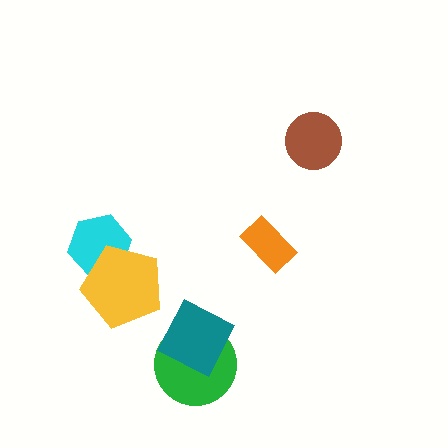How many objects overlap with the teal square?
1 object overlaps with the teal square.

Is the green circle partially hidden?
Yes, it is partially covered by another shape.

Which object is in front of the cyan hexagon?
The yellow pentagon is in front of the cyan hexagon.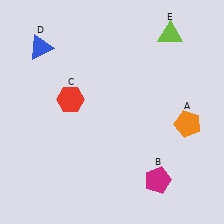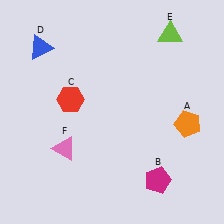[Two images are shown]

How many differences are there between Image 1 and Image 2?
There is 1 difference between the two images.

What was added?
A pink triangle (F) was added in Image 2.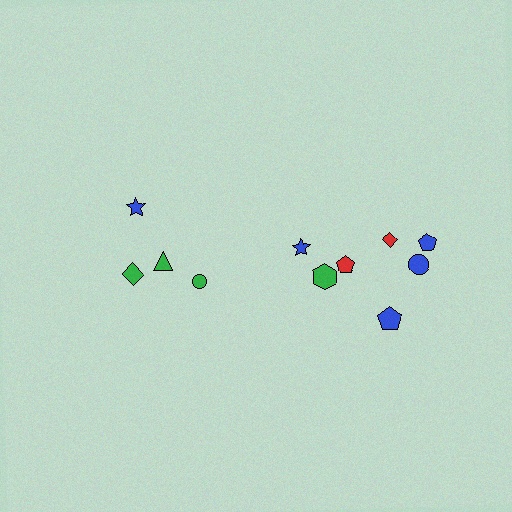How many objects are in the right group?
There are 7 objects.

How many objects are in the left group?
There are 4 objects.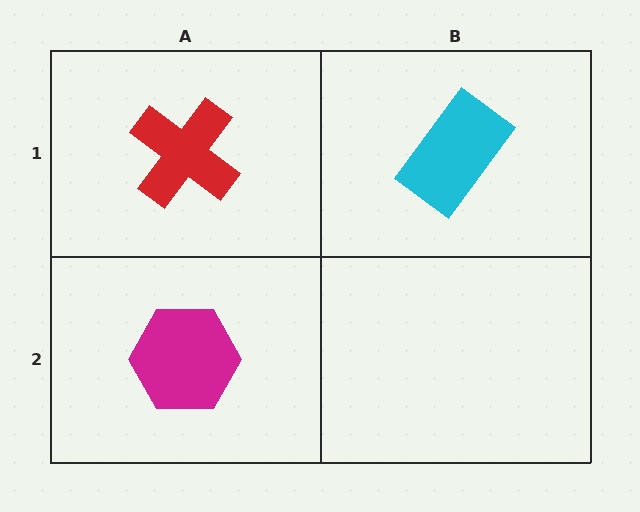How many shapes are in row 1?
2 shapes.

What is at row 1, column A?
A red cross.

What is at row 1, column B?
A cyan rectangle.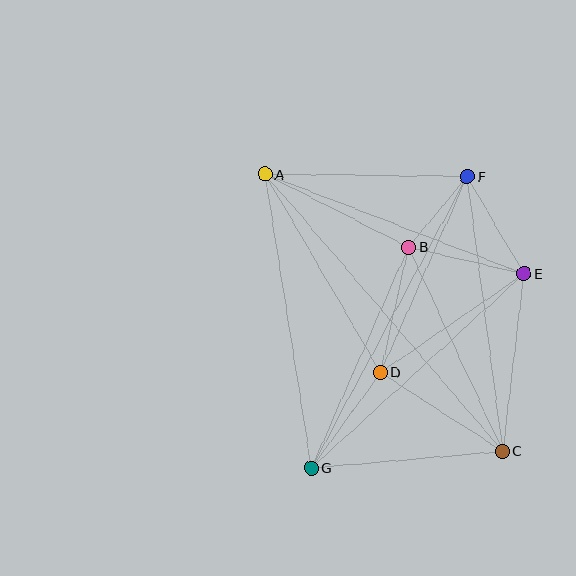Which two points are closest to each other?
Points B and F are closest to each other.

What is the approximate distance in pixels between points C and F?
The distance between C and F is approximately 276 pixels.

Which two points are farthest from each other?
Points A and C are farthest from each other.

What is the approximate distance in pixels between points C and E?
The distance between C and E is approximately 179 pixels.